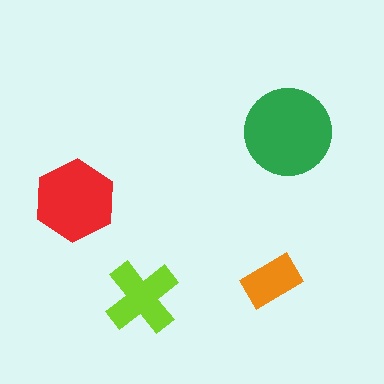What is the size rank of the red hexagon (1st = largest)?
2nd.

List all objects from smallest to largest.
The orange rectangle, the lime cross, the red hexagon, the green circle.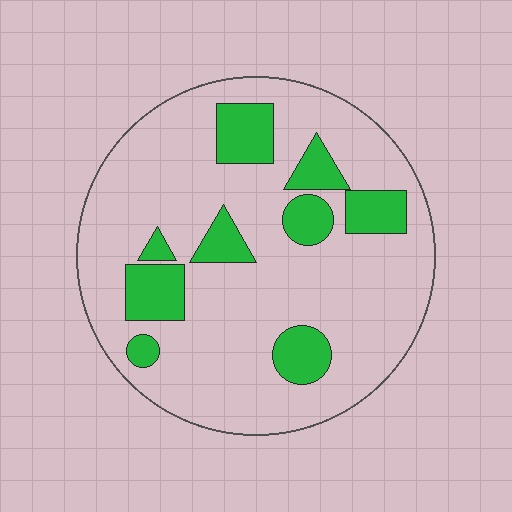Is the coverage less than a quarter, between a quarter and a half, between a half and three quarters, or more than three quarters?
Less than a quarter.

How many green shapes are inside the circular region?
9.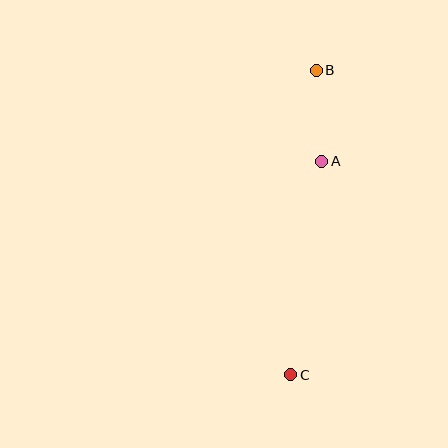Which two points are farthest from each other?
Points B and C are farthest from each other.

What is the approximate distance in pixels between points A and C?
The distance between A and C is approximately 216 pixels.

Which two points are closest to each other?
Points A and B are closest to each other.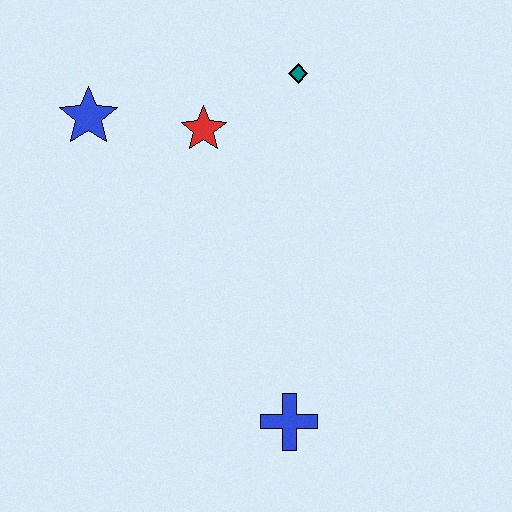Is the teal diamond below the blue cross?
No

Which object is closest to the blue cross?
The red star is closest to the blue cross.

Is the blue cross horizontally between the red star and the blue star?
No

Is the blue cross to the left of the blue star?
No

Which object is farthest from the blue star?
The blue cross is farthest from the blue star.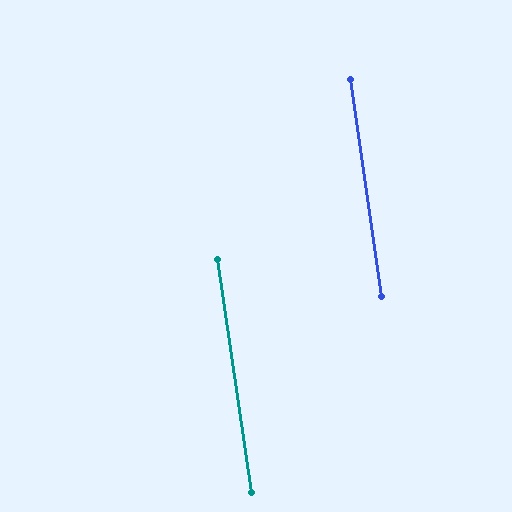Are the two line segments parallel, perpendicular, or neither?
Parallel — their directions differ by only 0.2°.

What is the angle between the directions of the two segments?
Approximately 0 degrees.